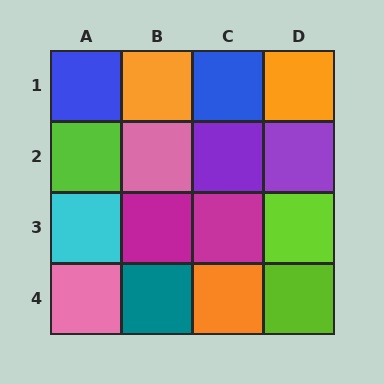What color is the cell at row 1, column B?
Orange.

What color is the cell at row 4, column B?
Teal.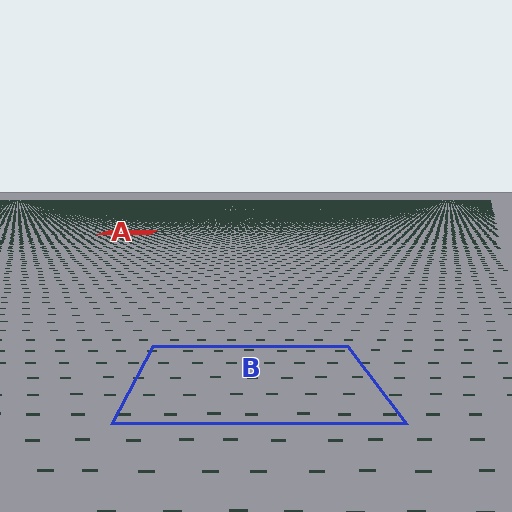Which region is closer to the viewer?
Region B is closer. The texture elements there are larger and more spread out.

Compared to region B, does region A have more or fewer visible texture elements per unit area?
Region A has more texture elements per unit area — they are packed more densely because it is farther away.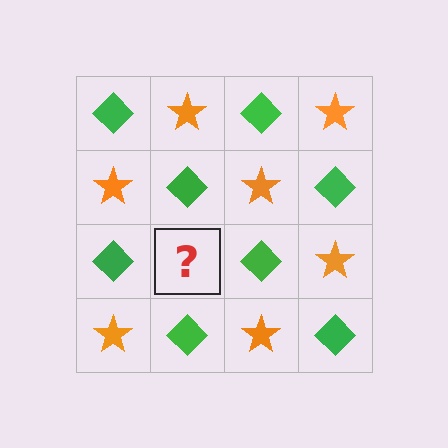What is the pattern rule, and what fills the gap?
The rule is that it alternates green diamond and orange star in a checkerboard pattern. The gap should be filled with an orange star.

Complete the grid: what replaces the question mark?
The question mark should be replaced with an orange star.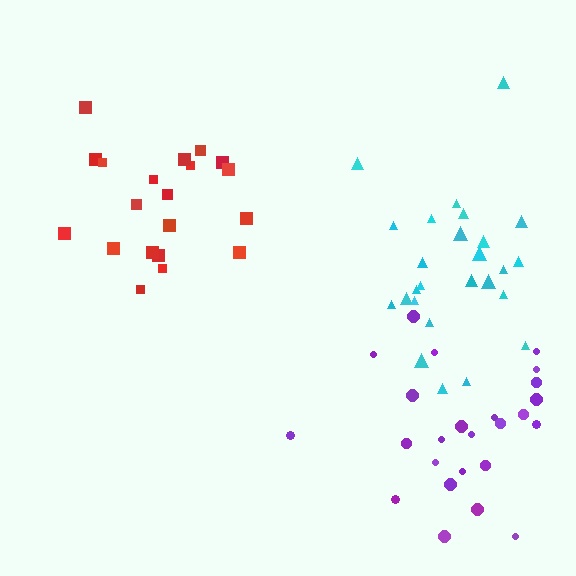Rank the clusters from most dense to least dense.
red, cyan, purple.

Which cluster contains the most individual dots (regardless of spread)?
Cyan (26).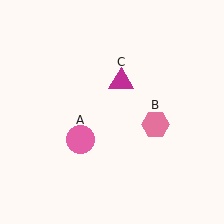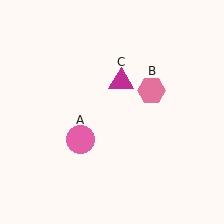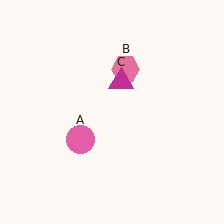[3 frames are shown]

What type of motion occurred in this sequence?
The pink hexagon (object B) rotated counterclockwise around the center of the scene.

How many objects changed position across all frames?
1 object changed position: pink hexagon (object B).